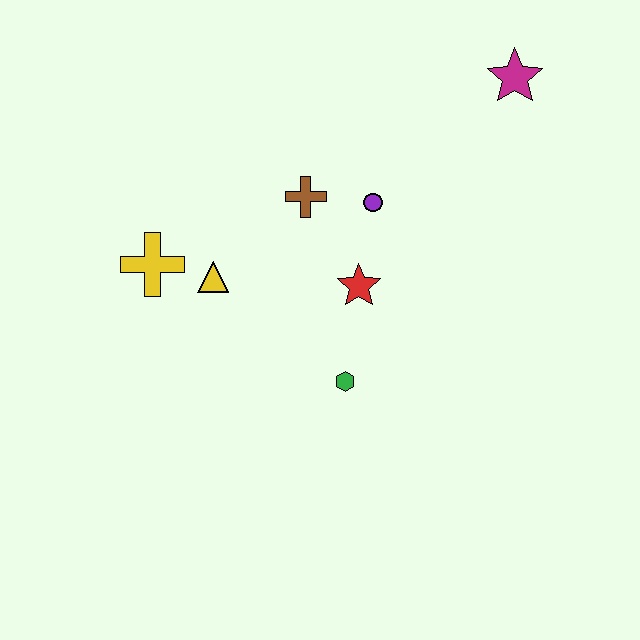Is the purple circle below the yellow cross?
No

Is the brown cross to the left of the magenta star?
Yes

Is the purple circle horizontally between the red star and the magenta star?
Yes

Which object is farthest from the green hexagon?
The magenta star is farthest from the green hexagon.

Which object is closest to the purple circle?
The brown cross is closest to the purple circle.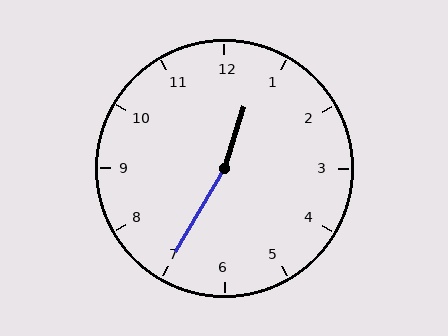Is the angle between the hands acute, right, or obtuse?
It is obtuse.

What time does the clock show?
12:35.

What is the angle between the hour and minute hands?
Approximately 168 degrees.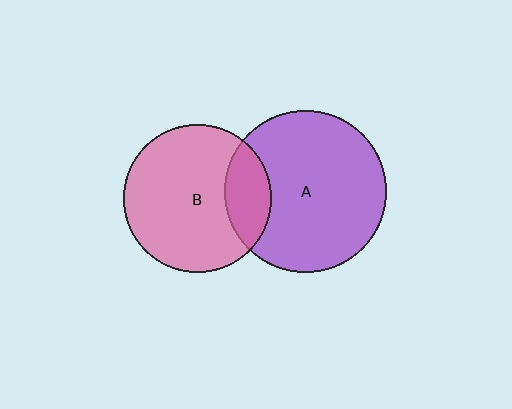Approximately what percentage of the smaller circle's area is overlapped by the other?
Approximately 20%.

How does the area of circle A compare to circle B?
Approximately 1.2 times.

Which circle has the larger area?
Circle A (purple).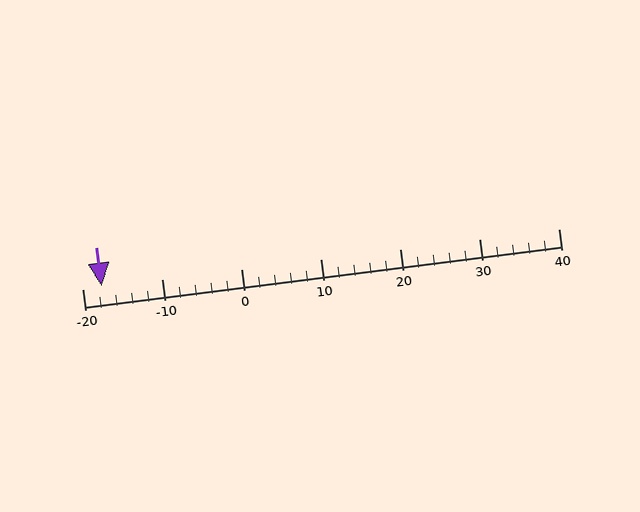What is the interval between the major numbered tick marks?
The major tick marks are spaced 10 units apart.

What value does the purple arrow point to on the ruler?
The purple arrow points to approximately -18.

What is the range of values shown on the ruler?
The ruler shows values from -20 to 40.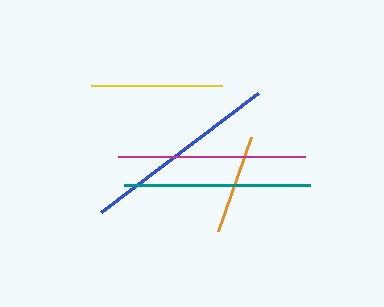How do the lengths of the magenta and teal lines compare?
The magenta and teal lines are approximately the same length.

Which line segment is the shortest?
The orange line is the shortest at approximately 99 pixels.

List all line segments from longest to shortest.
From longest to shortest: blue, magenta, teal, yellow, orange.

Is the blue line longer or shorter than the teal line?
The blue line is longer than the teal line.